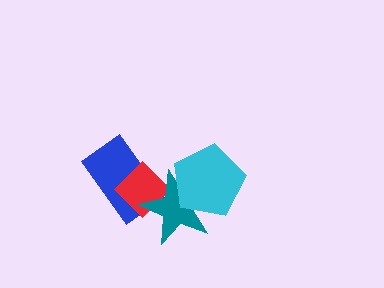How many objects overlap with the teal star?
3 objects overlap with the teal star.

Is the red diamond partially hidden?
Yes, it is partially covered by another shape.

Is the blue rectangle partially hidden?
Yes, it is partially covered by another shape.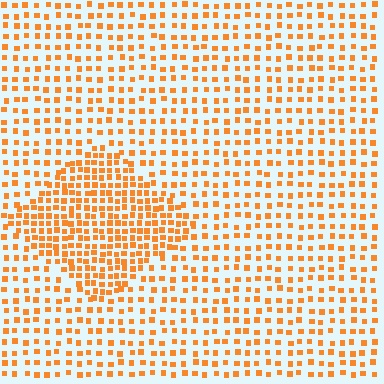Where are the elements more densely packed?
The elements are more densely packed inside the diamond boundary.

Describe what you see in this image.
The image contains small orange elements arranged at two different densities. A diamond-shaped region is visible where the elements are more densely packed than the surrounding area.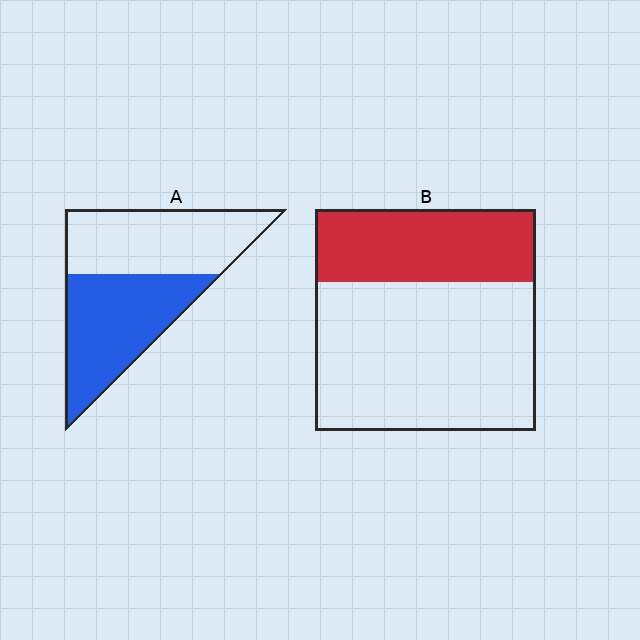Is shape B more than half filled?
No.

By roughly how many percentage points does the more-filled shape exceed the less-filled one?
By roughly 15 percentage points (A over B).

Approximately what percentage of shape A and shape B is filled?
A is approximately 50% and B is approximately 35%.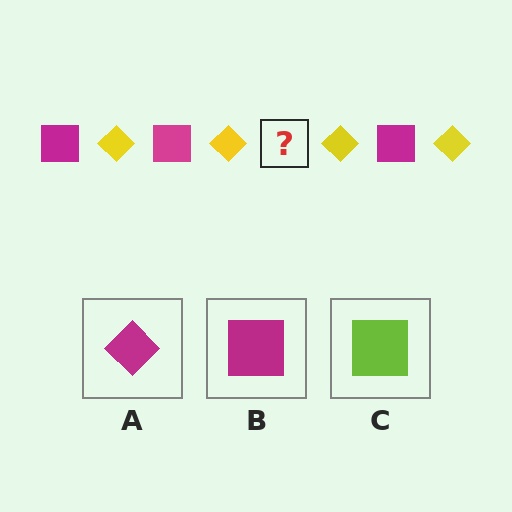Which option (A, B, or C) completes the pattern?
B.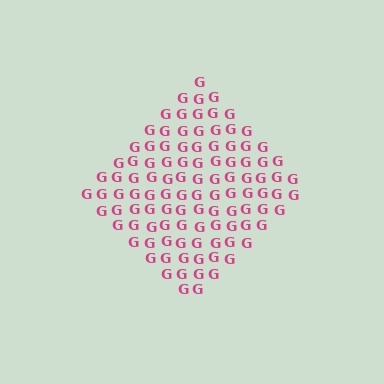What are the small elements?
The small elements are letter G's.